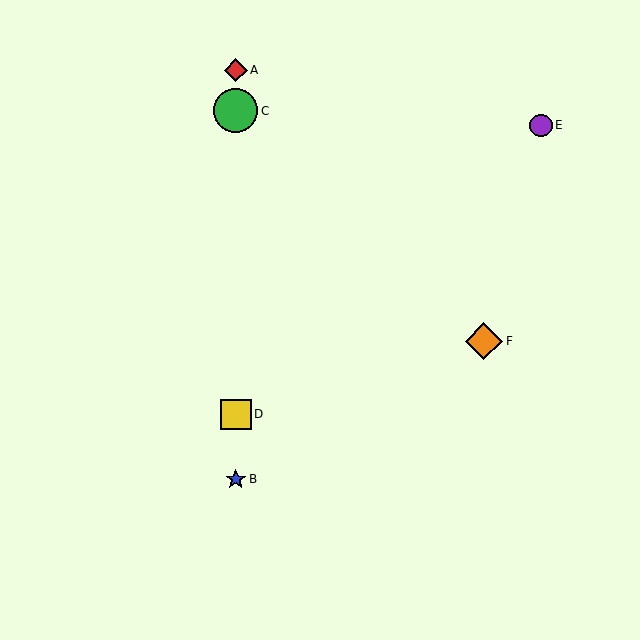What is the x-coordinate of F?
Object F is at x≈484.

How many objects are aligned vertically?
4 objects (A, B, C, D) are aligned vertically.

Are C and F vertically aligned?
No, C is at x≈236 and F is at x≈484.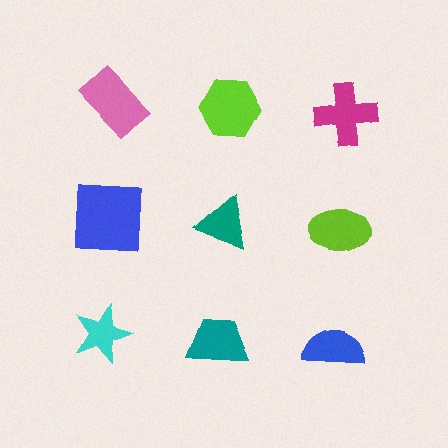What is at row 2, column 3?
A lime ellipse.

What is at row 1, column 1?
A pink rectangle.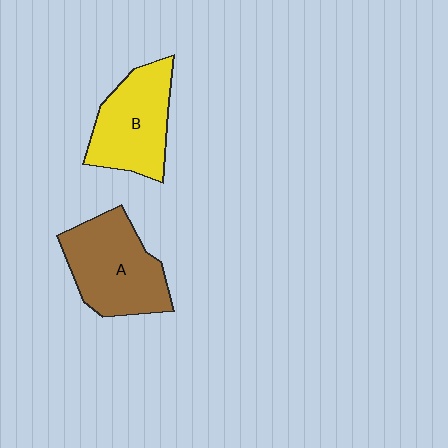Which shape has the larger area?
Shape A (brown).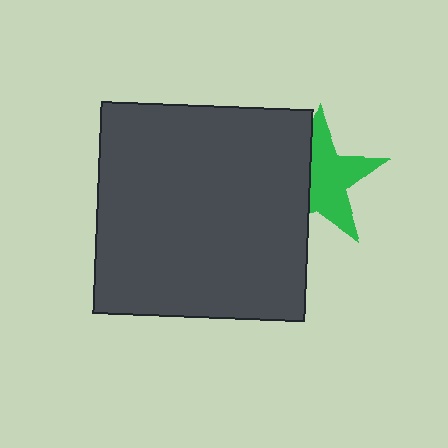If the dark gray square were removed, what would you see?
You would see the complete green star.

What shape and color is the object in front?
The object in front is a dark gray square.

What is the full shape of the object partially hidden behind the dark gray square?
The partially hidden object is a green star.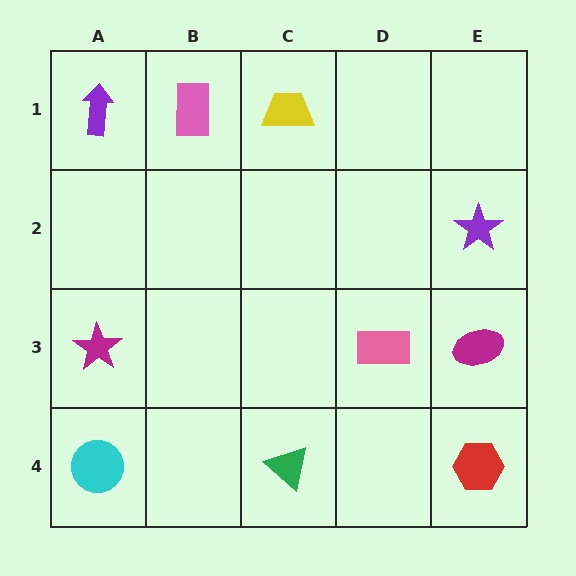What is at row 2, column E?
A purple star.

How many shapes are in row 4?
3 shapes.